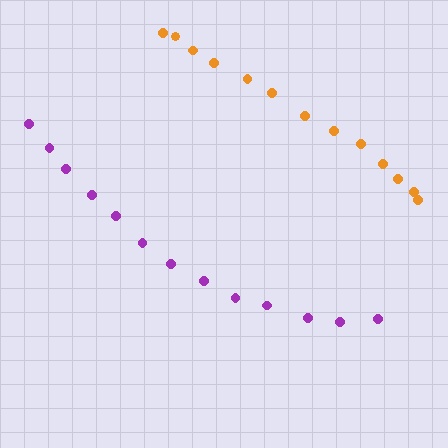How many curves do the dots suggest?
There are 2 distinct paths.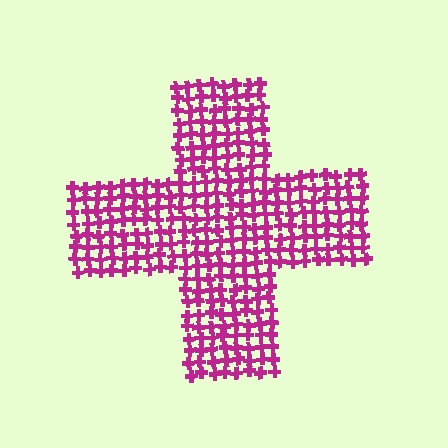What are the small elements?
The small elements are crosses.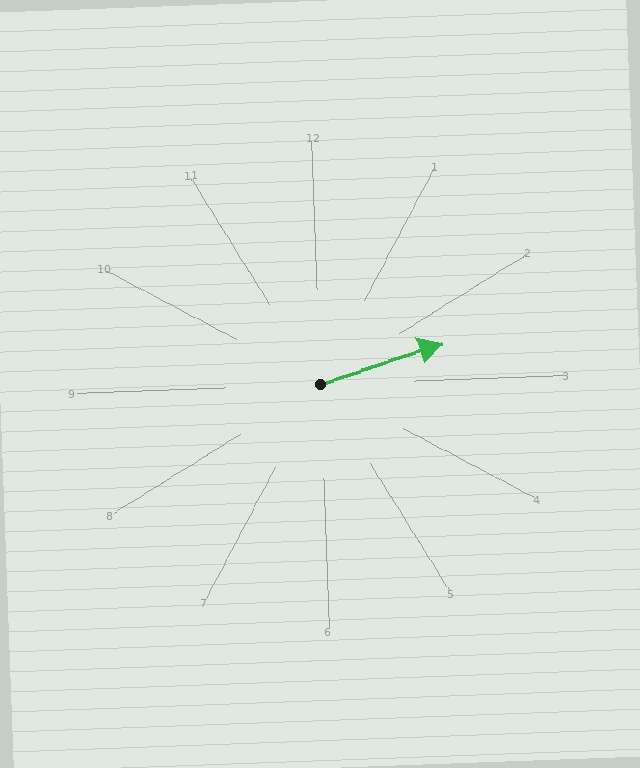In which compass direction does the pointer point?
East.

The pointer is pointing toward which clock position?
Roughly 2 o'clock.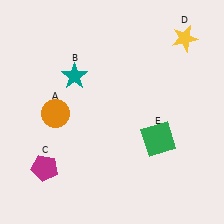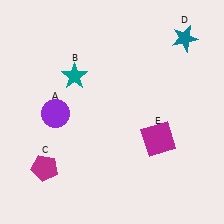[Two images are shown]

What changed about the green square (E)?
In Image 1, E is green. In Image 2, it changed to magenta.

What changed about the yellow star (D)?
In Image 1, D is yellow. In Image 2, it changed to teal.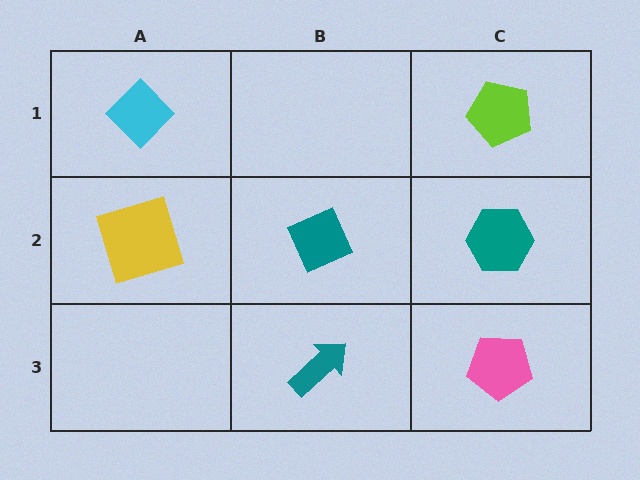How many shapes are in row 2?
3 shapes.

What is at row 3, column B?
A teal arrow.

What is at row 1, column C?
A lime pentagon.